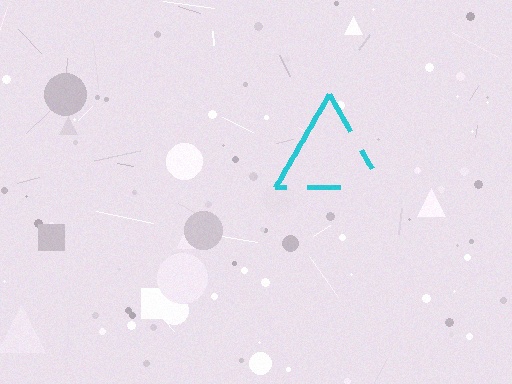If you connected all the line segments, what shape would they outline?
They would outline a triangle.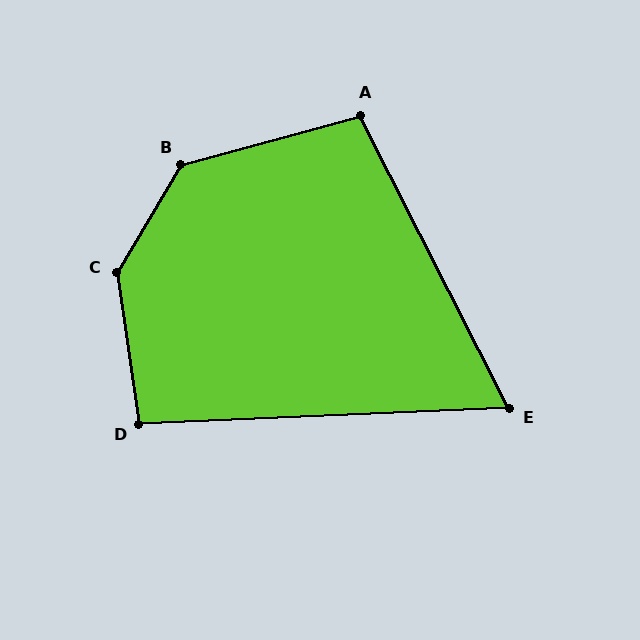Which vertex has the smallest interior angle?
E, at approximately 66 degrees.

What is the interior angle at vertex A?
Approximately 102 degrees (obtuse).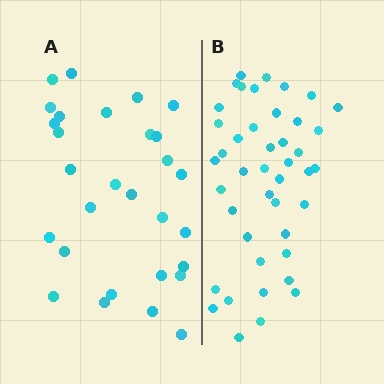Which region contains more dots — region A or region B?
Region B (the right region) has more dots.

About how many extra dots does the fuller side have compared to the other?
Region B has approximately 15 more dots than region A.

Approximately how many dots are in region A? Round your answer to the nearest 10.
About 30 dots. (The exact count is 29, which rounds to 30.)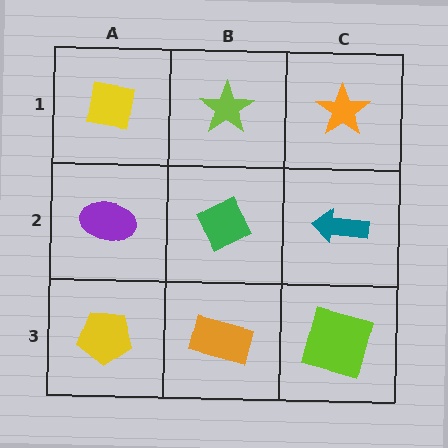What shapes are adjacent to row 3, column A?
A purple ellipse (row 2, column A), an orange rectangle (row 3, column B).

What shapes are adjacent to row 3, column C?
A teal arrow (row 2, column C), an orange rectangle (row 3, column B).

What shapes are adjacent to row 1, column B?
A green diamond (row 2, column B), a yellow square (row 1, column A), an orange star (row 1, column C).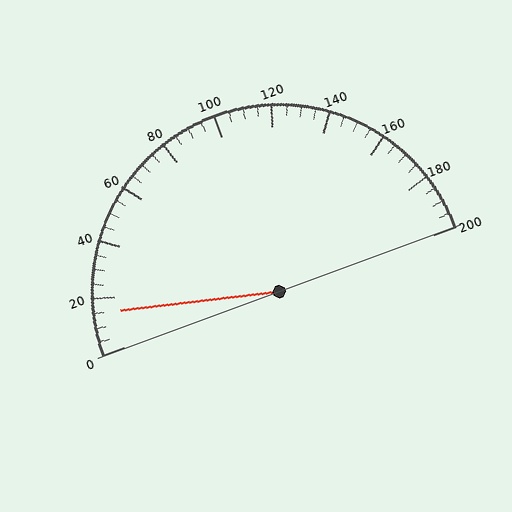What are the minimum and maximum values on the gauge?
The gauge ranges from 0 to 200.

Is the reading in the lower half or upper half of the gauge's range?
The reading is in the lower half of the range (0 to 200).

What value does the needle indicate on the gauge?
The needle indicates approximately 15.